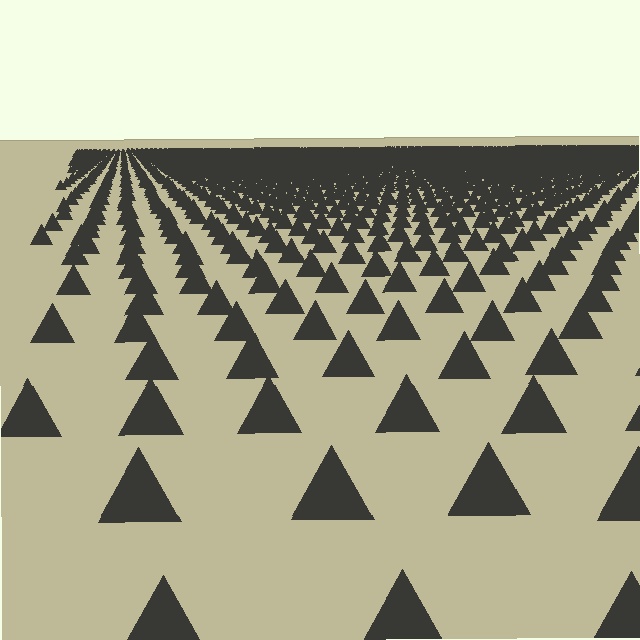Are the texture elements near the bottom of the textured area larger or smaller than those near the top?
Larger. Near the bottom, elements are closer to the viewer and appear at a bigger on-screen size.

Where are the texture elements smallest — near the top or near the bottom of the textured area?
Near the top.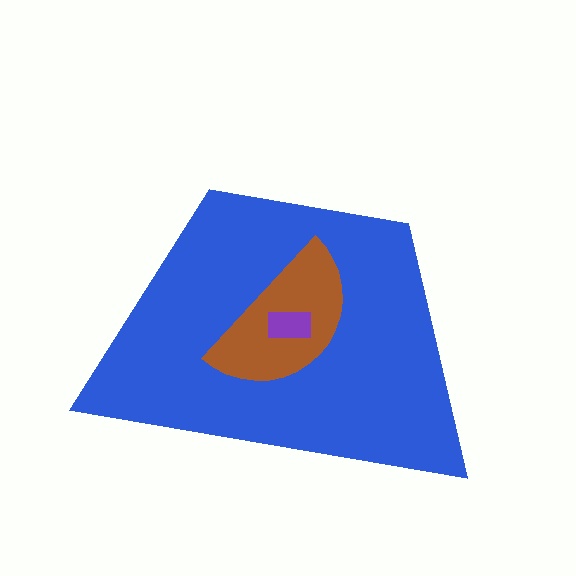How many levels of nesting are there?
3.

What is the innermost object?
The purple rectangle.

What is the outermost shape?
The blue trapezoid.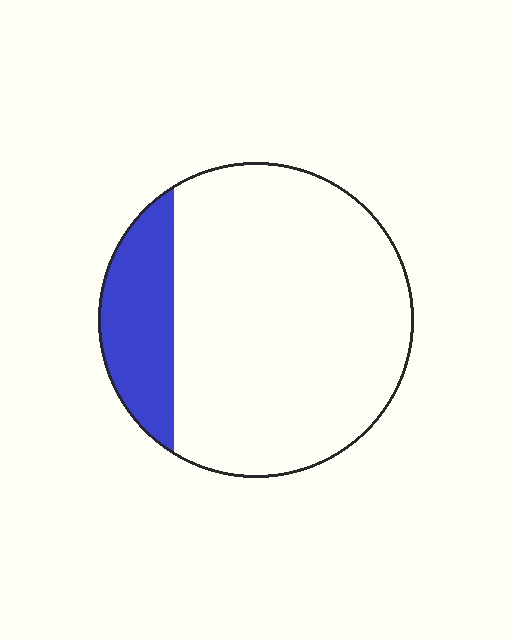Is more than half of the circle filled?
No.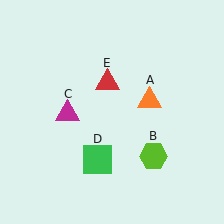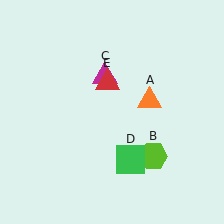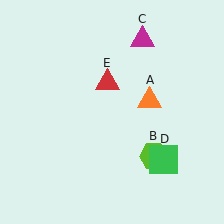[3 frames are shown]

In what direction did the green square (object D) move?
The green square (object D) moved right.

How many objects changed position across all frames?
2 objects changed position: magenta triangle (object C), green square (object D).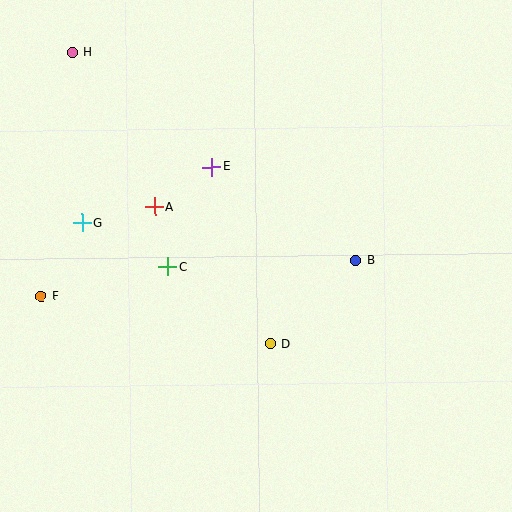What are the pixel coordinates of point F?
Point F is at (41, 296).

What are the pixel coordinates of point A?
Point A is at (155, 207).